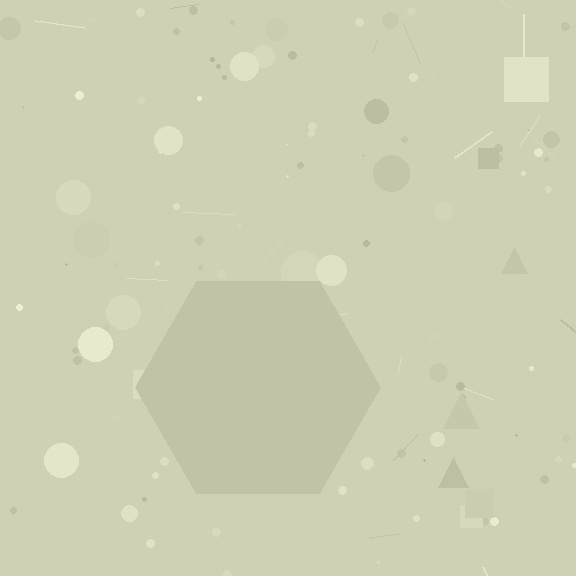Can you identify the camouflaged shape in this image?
The camouflaged shape is a hexagon.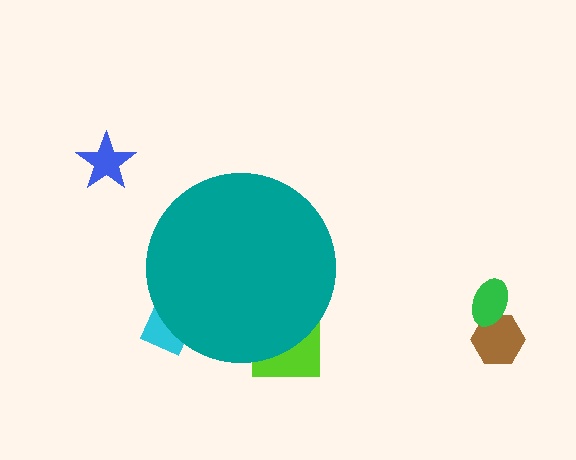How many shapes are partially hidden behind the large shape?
2 shapes are partially hidden.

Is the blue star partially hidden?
No, the blue star is fully visible.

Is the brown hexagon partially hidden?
No, the brown hexagon is fully visible.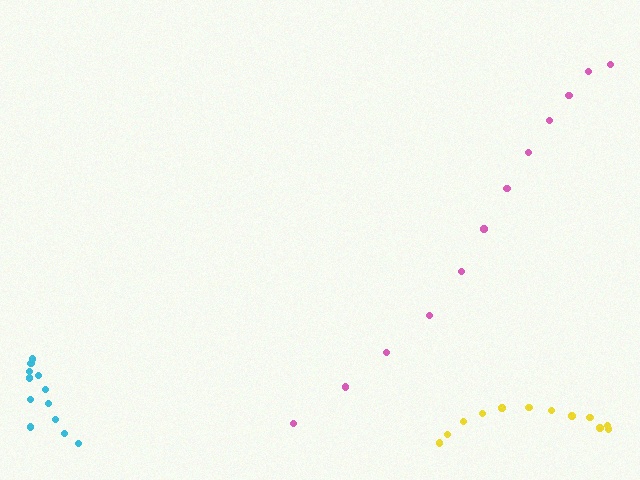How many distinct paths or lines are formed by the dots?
There are 3 distinct paths.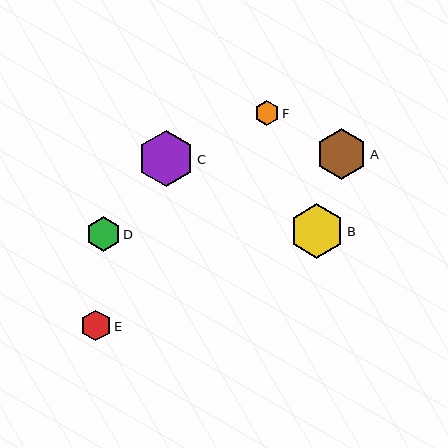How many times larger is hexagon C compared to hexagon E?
Hexagon C is approximately 1.8 times the size of hexagon E.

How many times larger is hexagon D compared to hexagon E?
Hexagon D is approximately 1.1 times the size of hexagon E.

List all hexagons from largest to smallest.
From largest to smallest: C, B, A, D, E, F.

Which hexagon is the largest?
Hexagon C is the largest with a size of approximately 56 pixels.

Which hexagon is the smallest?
Hexagon F is the smallest with a size of approximately 24 pixels.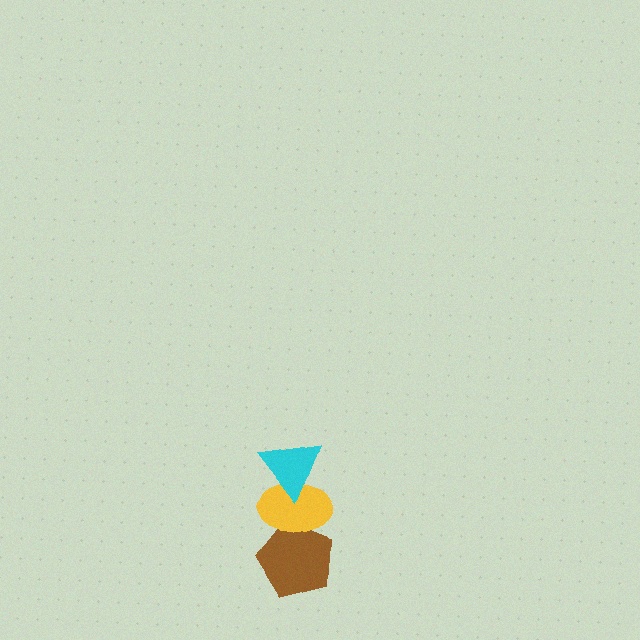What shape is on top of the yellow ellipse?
The cyan triangle is on top of the yellow ellipse.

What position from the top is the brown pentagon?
The brown pentagon is 3rd from the top.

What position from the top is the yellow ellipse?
The yellow ellipse is 2nd from the top.